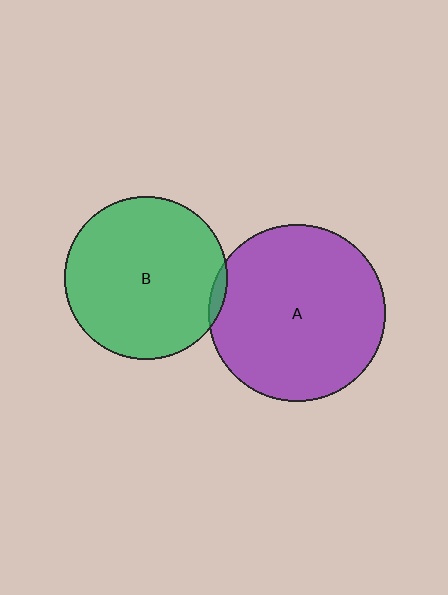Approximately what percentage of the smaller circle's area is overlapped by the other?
Approximately 5%.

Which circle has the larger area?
Circle A (purple).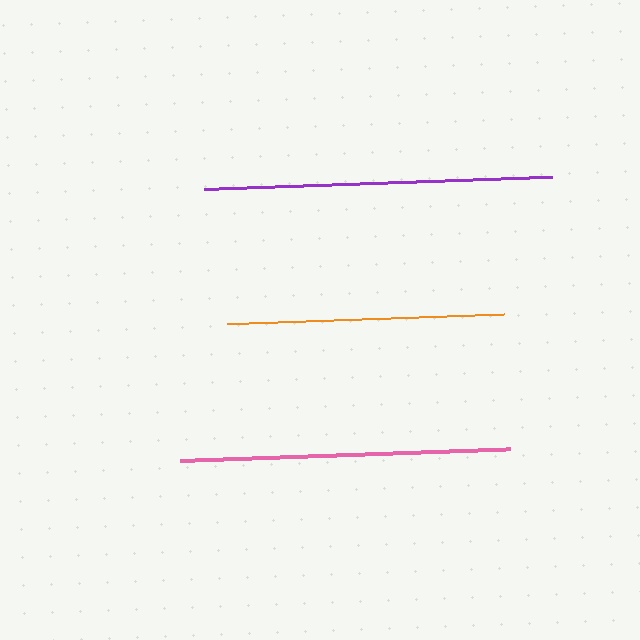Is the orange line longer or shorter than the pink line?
The pink line is longer than the orange line.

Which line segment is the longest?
The purple line is the longest at approximately 348 pixels.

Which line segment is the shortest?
The orange line is the shortest at approximately 277 pixels.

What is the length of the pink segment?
The pink segment is approximately 330 pixels long.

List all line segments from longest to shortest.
From longest to shortest: purple, pink, orange.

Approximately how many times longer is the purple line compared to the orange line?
The purple line is approximately 1.3 times the length of the orange line.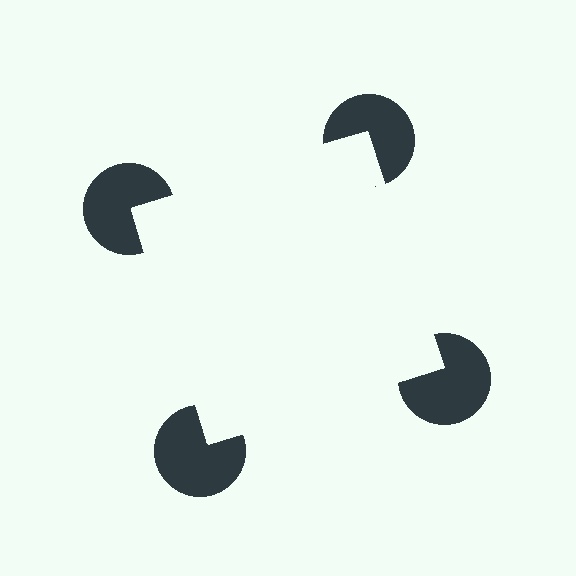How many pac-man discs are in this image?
There are 4 — one at each vertex of the illusory square.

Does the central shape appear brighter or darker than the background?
It typically appears slightly brighter than the background, even though no actual brightness change is drawn.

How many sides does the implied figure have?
4 sides.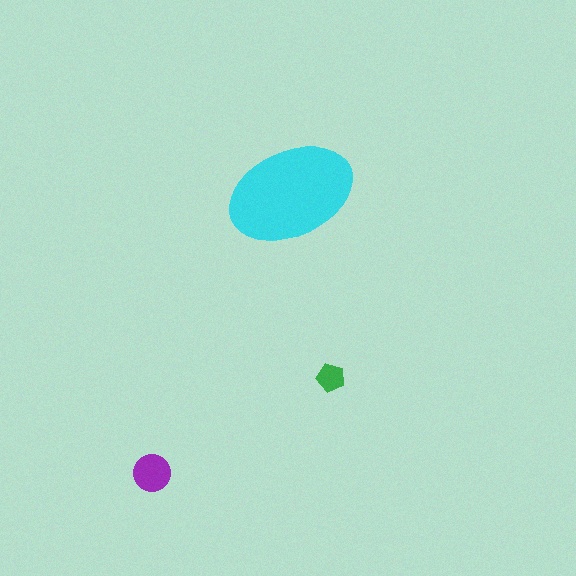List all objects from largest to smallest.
The cyan ellipse, the purple circle, the green pentagon.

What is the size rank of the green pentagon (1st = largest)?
3rd.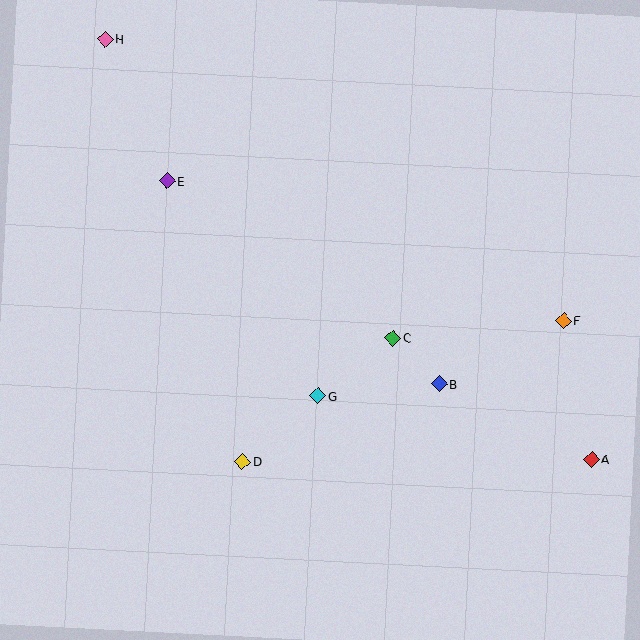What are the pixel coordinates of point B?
Point B is at (439, 384).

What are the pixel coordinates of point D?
Point D is at (243, 462).